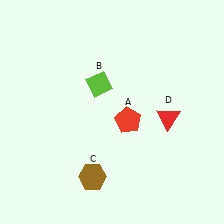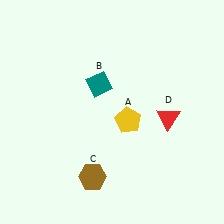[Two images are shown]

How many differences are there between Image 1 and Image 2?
There are 2 differences between the two images.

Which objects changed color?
A changed from red to yellow. B changed from lime to teal.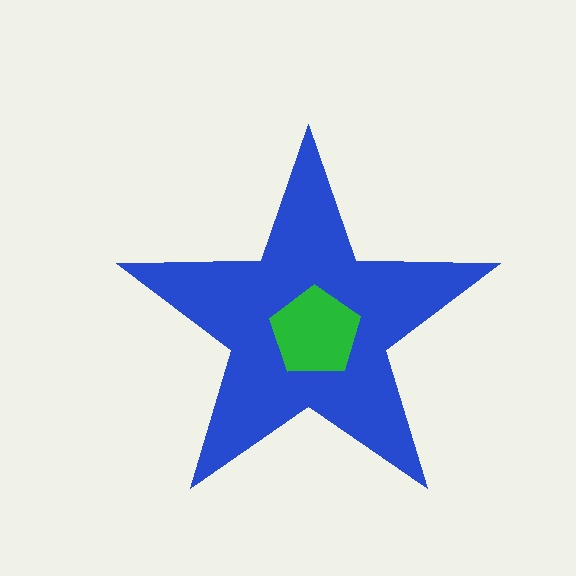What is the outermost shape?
The blue star.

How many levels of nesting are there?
2.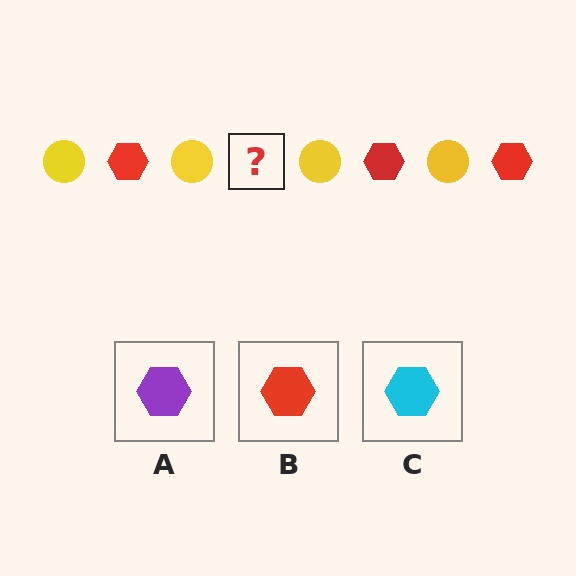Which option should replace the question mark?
Option B.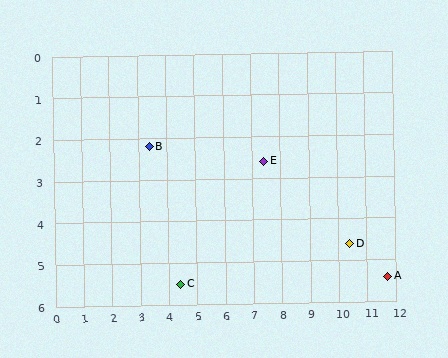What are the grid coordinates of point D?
Point D is at approximately (10.4, 4.6).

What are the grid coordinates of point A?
Point A is at approximately (11.7, 5.4).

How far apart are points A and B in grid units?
Points A and B are about 8.9 grid units apart.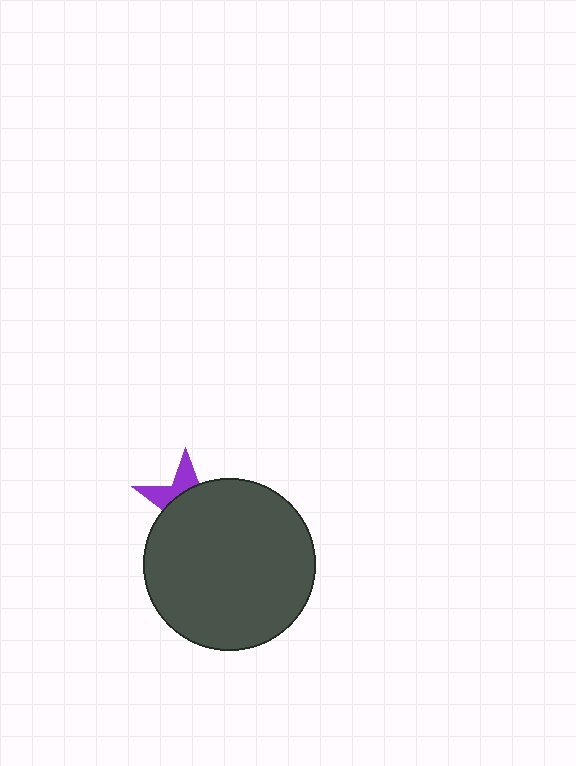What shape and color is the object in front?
The object in front is a dark gray circle.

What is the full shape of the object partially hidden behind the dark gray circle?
The partially hidden object is a purple star.